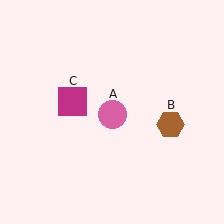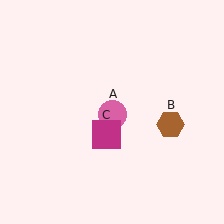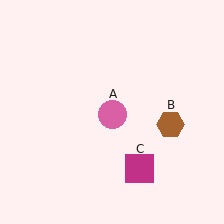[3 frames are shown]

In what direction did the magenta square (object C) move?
The magenta square (object C) moved down and to the right.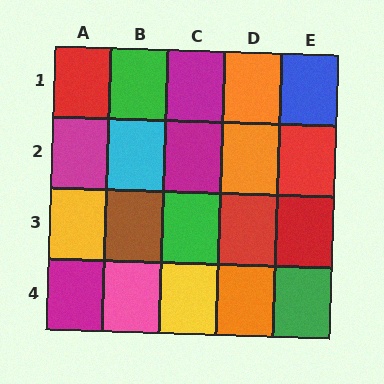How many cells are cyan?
1 cell is cyan.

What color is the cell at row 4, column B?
Pink.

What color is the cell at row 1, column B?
Green.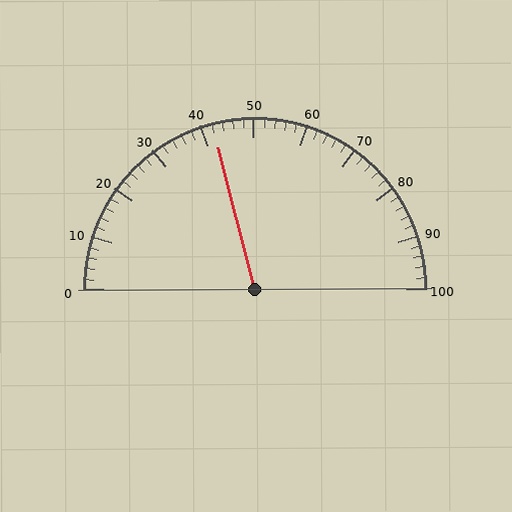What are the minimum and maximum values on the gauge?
The gauge ranges from 0 to 100.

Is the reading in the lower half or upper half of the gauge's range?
The reading is in the lower half of the range (0 to 100).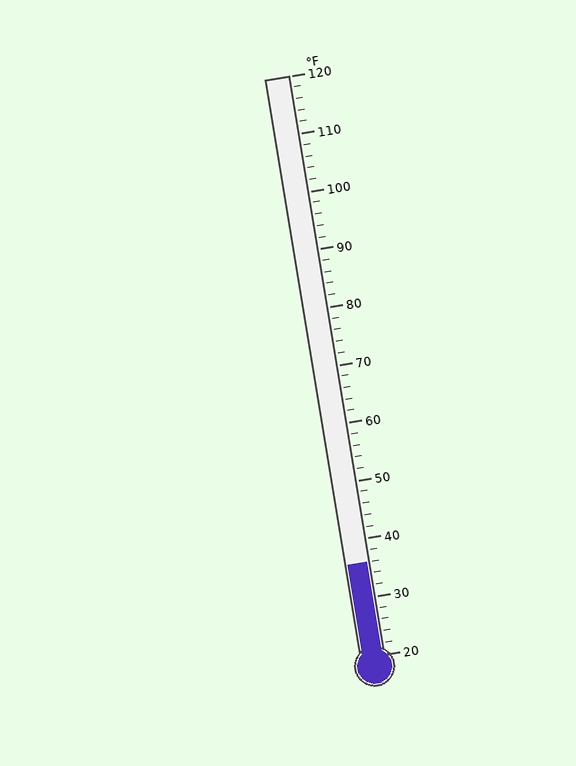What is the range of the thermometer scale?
The thermometer scale ranges from 20°F to 120°F.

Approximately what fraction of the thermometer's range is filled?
The thermometer is filled to approximately 15% of its range.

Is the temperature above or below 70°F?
The temperature is below 70°F.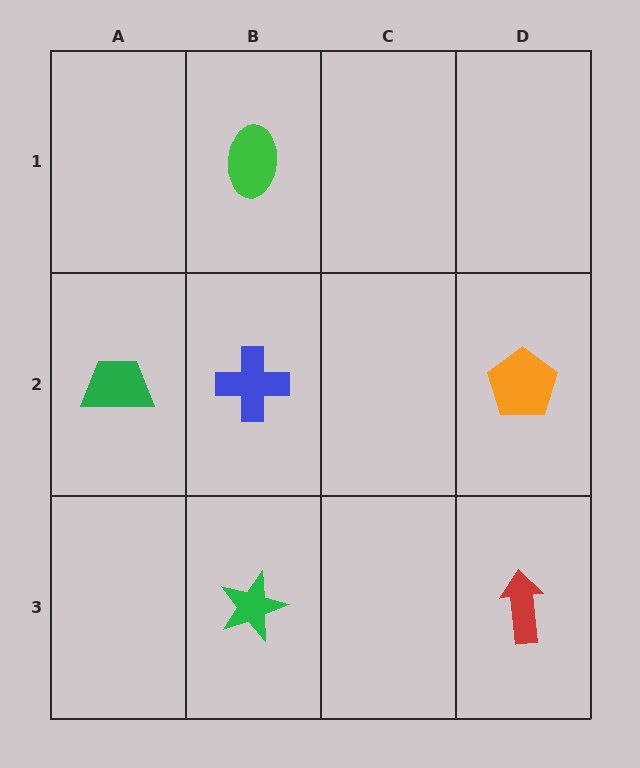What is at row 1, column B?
A green ellipse.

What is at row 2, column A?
A green trapezoid.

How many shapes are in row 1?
1 shape.